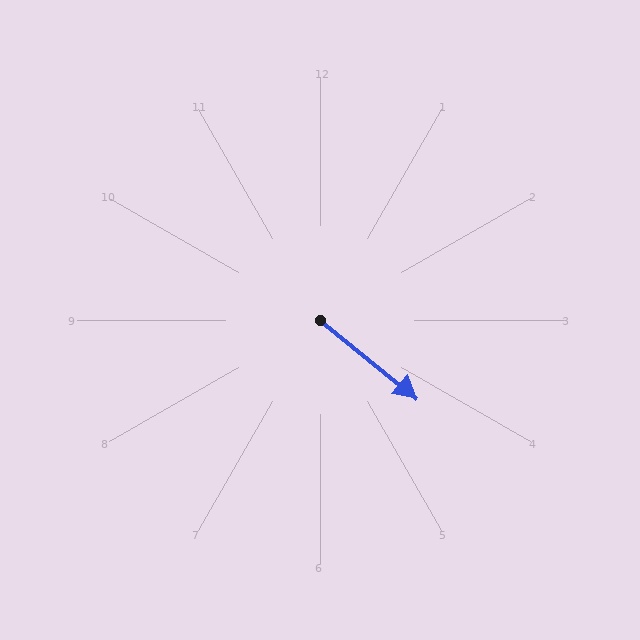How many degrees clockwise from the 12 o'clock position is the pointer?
Approximately 129 degrees.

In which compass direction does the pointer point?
Southeast.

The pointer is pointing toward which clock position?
Roughly 4 o'clock.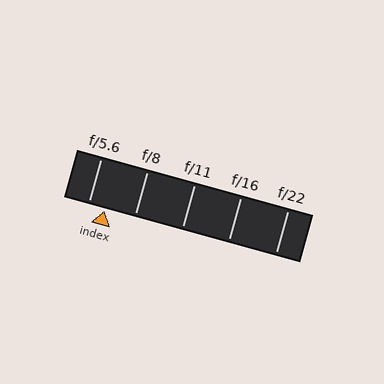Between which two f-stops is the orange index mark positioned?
The index mark is between f/5.6 and f/8.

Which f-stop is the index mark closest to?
The index mark is closest to f/5.6.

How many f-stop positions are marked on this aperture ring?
There are 5 f-stop positions marked.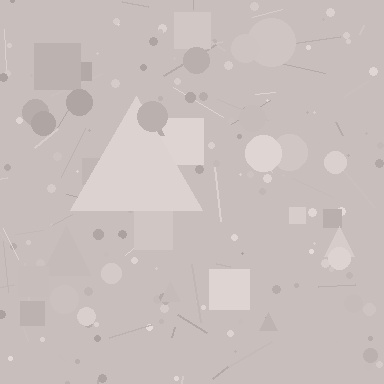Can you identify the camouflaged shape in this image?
The camouflaged shape is a triangle.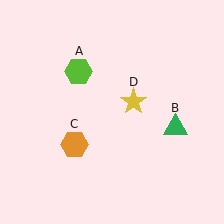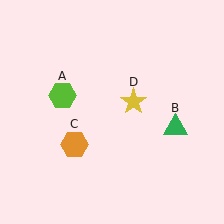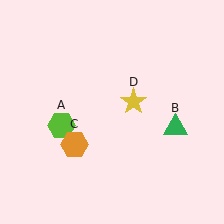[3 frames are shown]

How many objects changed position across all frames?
1 object changed position: lime hexagon (object A).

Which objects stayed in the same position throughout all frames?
Green triangle (object B) and orange hexagon (object C) and yellow star (object D) remained stationary.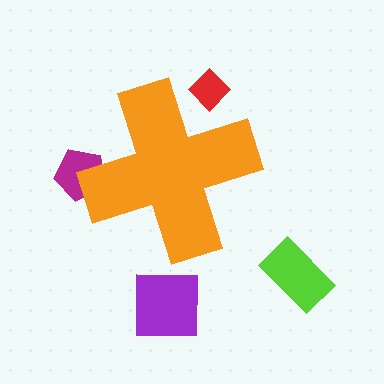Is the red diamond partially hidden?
Yes, the red diamond is partially hidden behind the orange cross.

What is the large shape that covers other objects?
An orange cross.